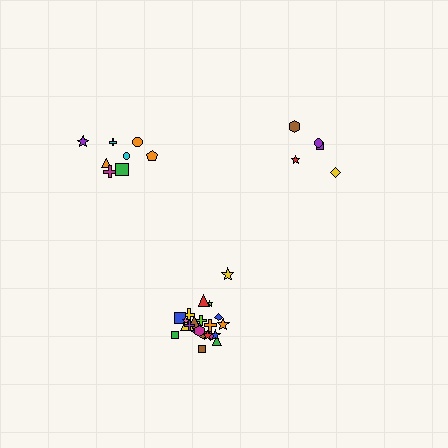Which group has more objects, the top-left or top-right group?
The top-left group.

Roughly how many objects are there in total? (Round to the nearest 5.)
Roughly 35 objects in total.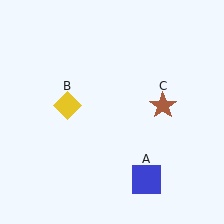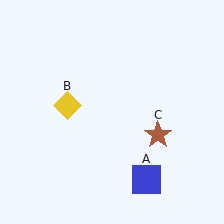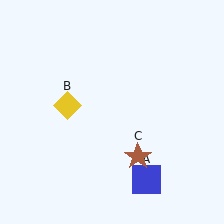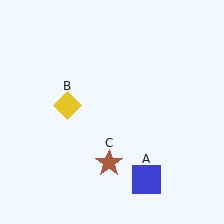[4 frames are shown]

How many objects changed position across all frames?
1 object changed position: brown star (object C).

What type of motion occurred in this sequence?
The brown star (object C) rotated clockwise around the center of the scene.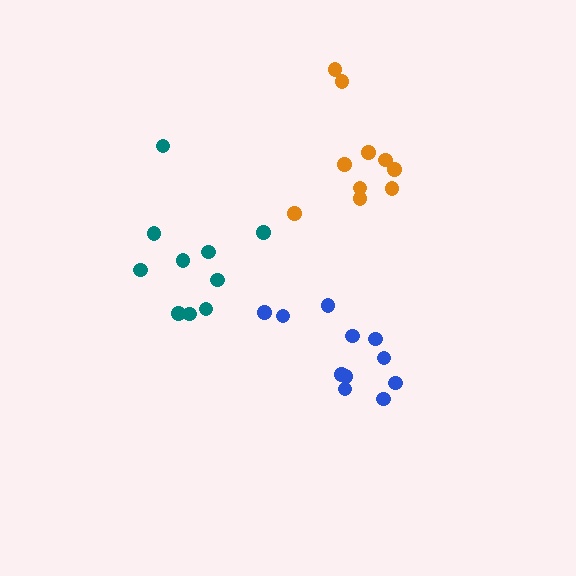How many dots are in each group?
Group 1: 11 dots, Group 2: 10 dots, Group 3: 10 dots (31 total).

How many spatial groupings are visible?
There are 3 spatial groupings.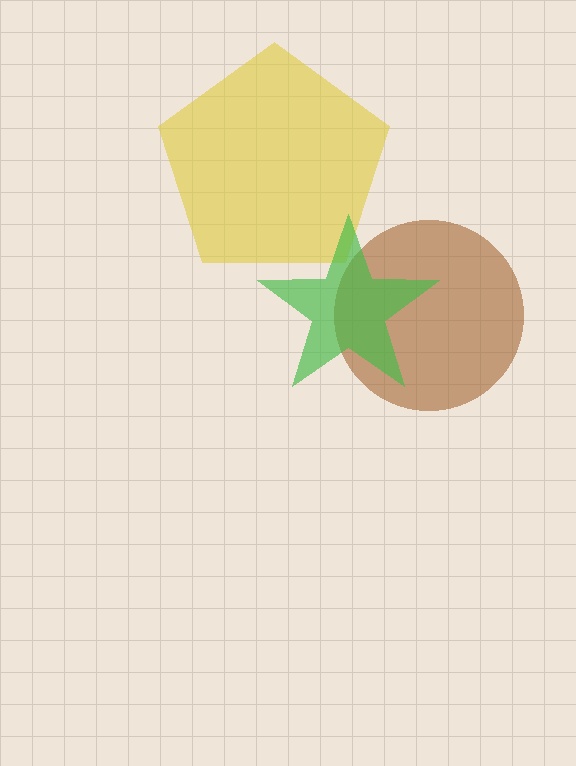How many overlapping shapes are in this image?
There are 3 overlapping shapes in the image.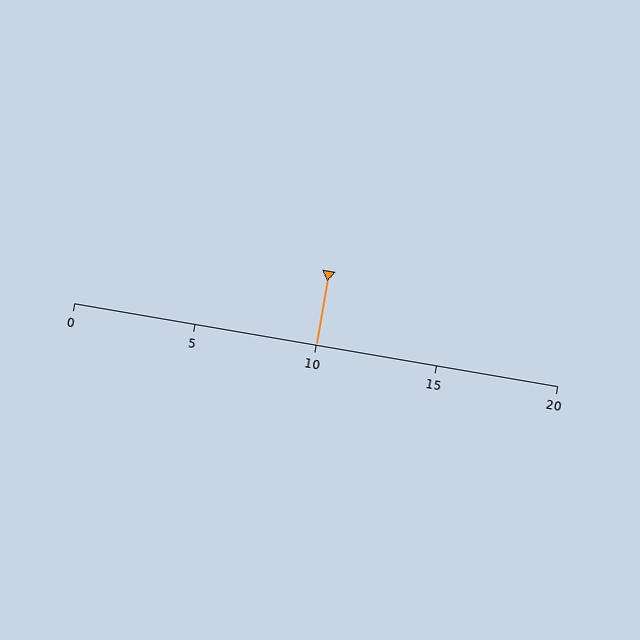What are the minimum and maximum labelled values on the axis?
The axis runs from 0 to 20.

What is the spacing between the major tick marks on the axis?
The major ticks are spaced 5 apart.